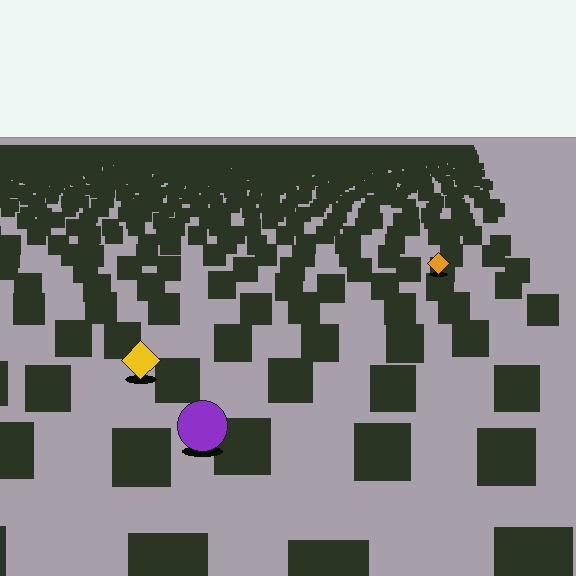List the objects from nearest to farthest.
From nearest to farthest: the purple circle, the yellow diamond, the orange diamond.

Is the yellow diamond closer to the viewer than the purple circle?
No. The purple circle is closer — you can tell from the texture gradient: the ground texture is coarser near it.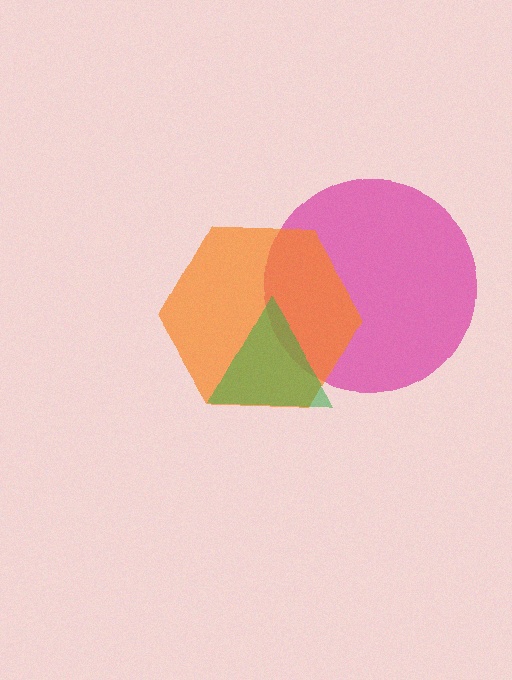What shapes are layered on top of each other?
The layered shapes are: a magenta circle, an orange hexagon, a green triangle.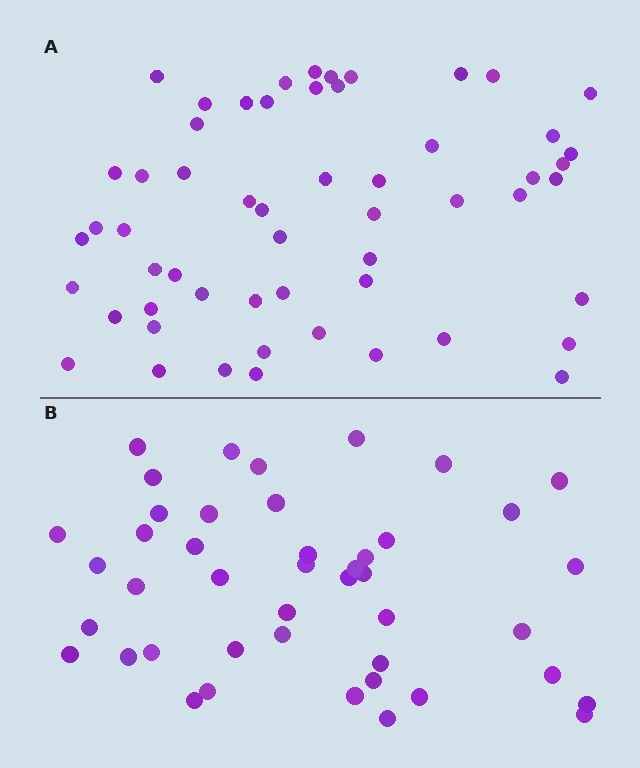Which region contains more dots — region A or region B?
Region A (the top region) has more dots.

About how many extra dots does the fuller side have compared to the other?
Region A has roughly 12 or so more dots than region B.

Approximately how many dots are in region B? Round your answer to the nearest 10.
About 40 dots. (The exact count is 44, which rounds to 40.)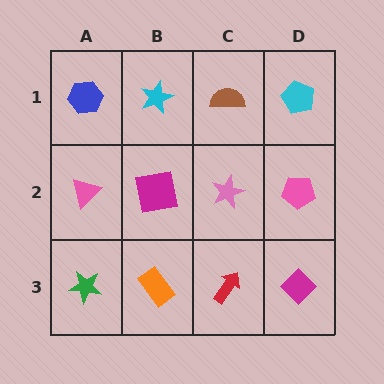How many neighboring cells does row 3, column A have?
2.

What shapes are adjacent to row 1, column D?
A pink pentagon (row 2, column D), a brown semicircle (row 1, column C).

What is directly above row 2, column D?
A cyan pentagon.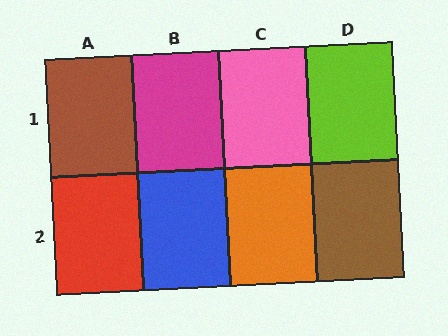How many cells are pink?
1 cell is pink.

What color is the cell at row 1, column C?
Pink.